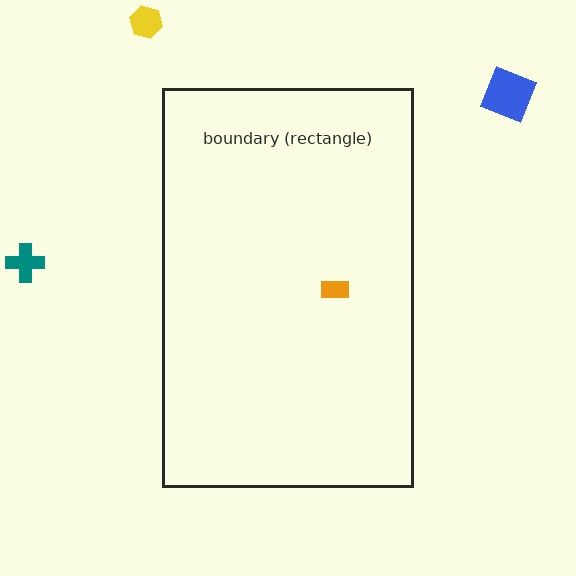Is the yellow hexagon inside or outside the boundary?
Outside.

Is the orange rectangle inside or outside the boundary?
Inside.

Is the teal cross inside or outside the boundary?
Outside.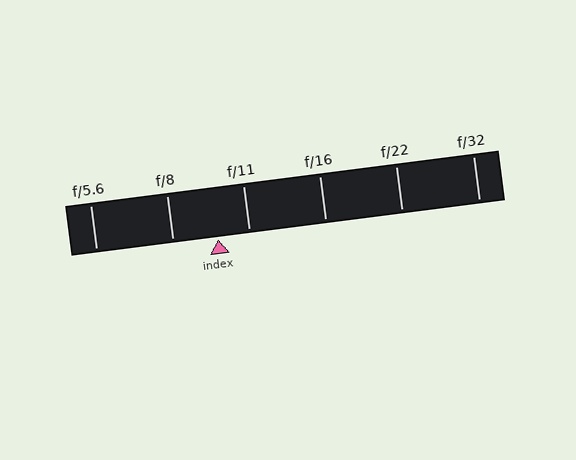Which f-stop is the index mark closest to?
The index mark is closest to f/11.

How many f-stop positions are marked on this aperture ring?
There are 6 f-stop positions marked.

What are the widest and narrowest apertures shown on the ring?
The widest aperture shown is f/5.6 and the narrowest is f/32.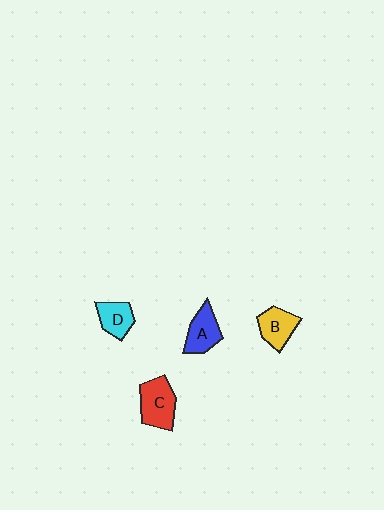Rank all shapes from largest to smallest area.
From largest to smallest: C (red), A (blue), B (yellow), D (cyan).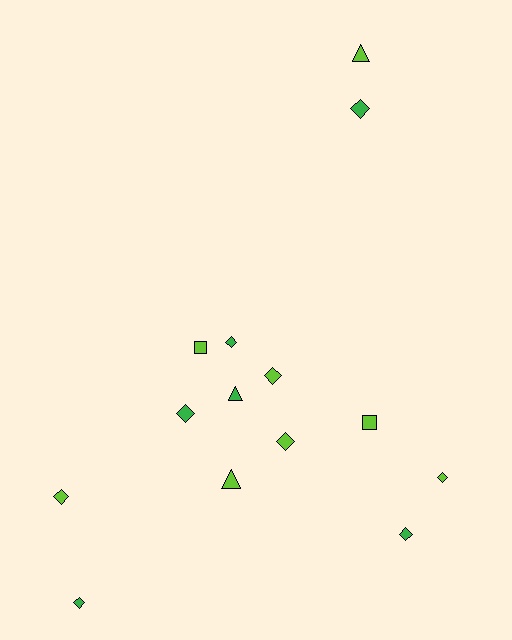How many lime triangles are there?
There are 2 lime triangles.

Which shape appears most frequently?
Diamond, with 9 objects.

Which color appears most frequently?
Lime, with 8 objects.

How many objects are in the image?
There are 14 objects.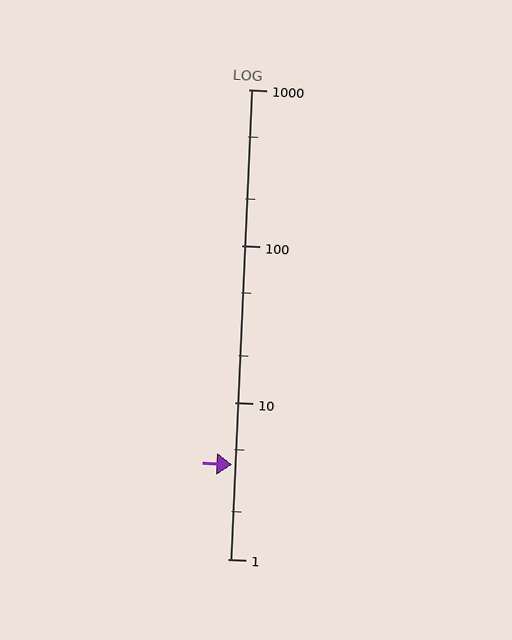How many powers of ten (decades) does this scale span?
The scale spans 3 decades, from 1 to 1000.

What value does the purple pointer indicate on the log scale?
The pointer indicates approximately 4.